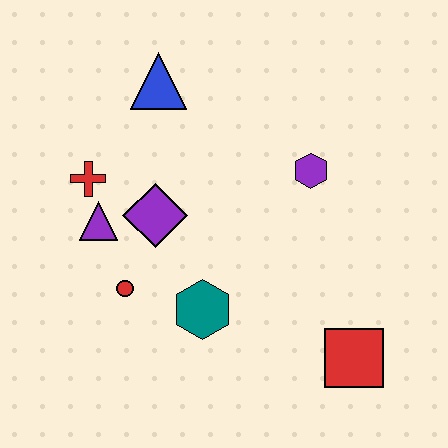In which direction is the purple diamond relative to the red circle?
The purple diamond is above the red circle.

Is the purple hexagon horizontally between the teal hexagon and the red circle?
No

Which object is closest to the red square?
The teal hexagon is closest to the red square.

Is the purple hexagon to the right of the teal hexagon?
Yes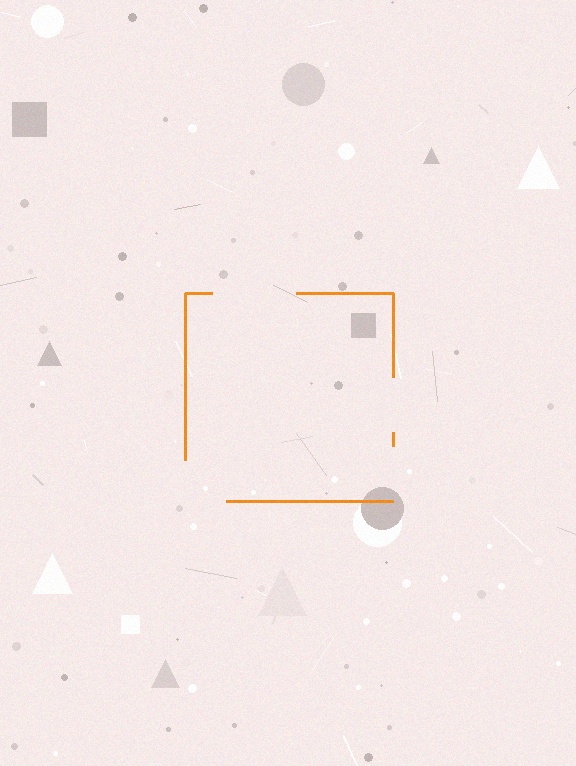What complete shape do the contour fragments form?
The contour fragments form a square.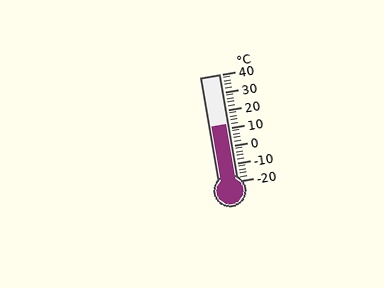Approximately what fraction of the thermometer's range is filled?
The thermometer is filled to approximately 55% of its range.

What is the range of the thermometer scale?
The thermometer scale ranges from -20°C to 40°C.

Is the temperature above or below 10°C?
The temperature is above 10°C.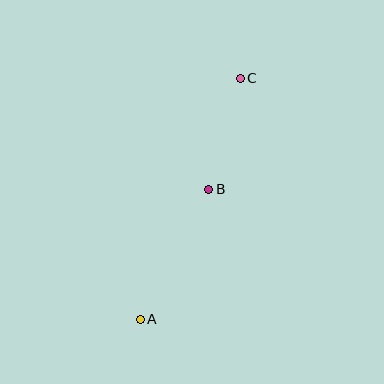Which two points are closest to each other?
Points B and C are closest to each other.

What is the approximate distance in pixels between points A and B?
The distance between A and B is approximately 147 pixels.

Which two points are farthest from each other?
Points A and C are farthest from each other.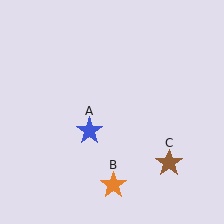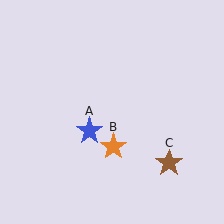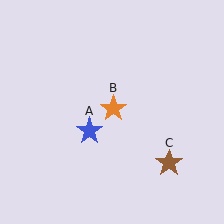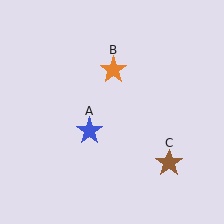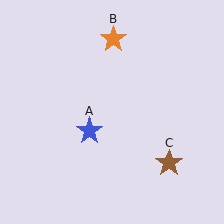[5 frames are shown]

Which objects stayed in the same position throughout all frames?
Blue star (object A) and brown star (object C) remained stationary.